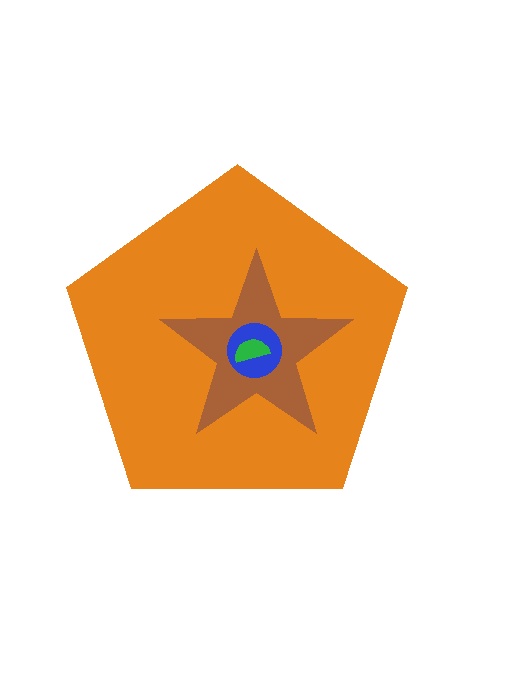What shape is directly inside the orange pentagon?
The brown star.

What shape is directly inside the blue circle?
The green semicircle.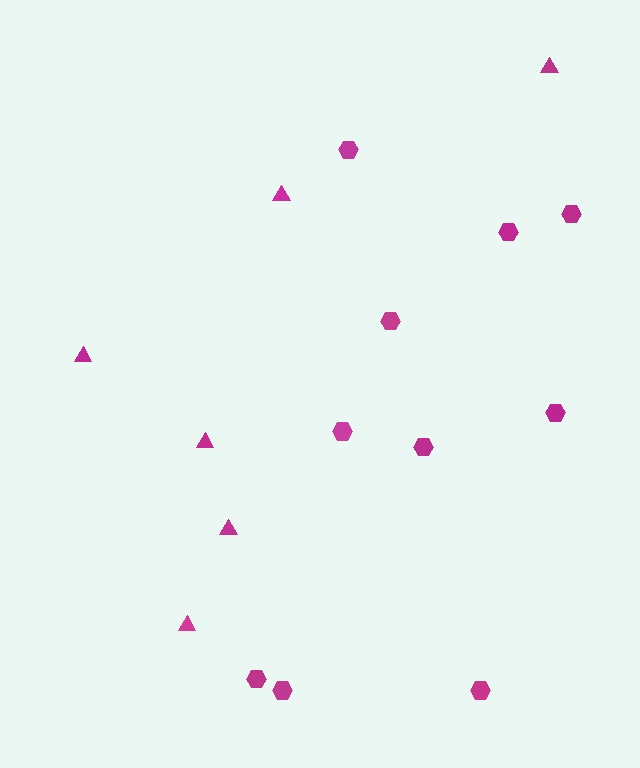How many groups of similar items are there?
There are 2 groups: one group of hexagons (10) and one group of triangles (6).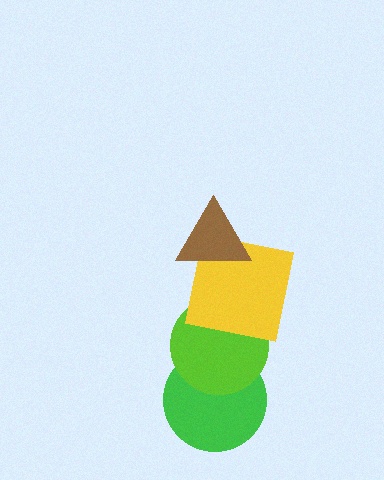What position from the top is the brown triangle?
The brown triangle is 1st from the top.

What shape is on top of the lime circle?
The yellow square is on top of the lime circle.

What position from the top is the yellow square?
The yellow square is 2nd from the top.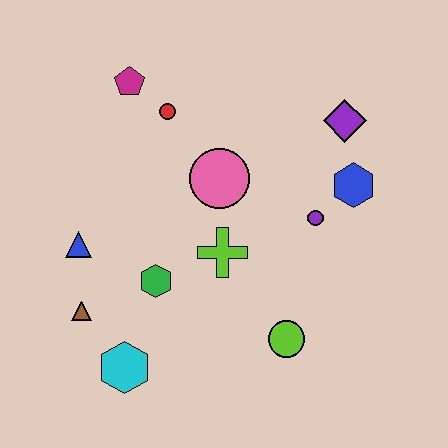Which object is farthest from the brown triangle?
The purple diamond is farthest from the brown triangle.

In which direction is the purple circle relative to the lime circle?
The purple circle is above the lime circle.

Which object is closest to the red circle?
The magenta pentagon is closest to the red circle.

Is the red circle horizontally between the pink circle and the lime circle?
No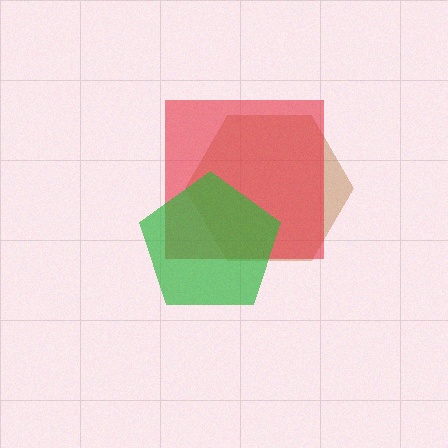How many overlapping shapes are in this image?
There are 3 overlapping shapes in the image.